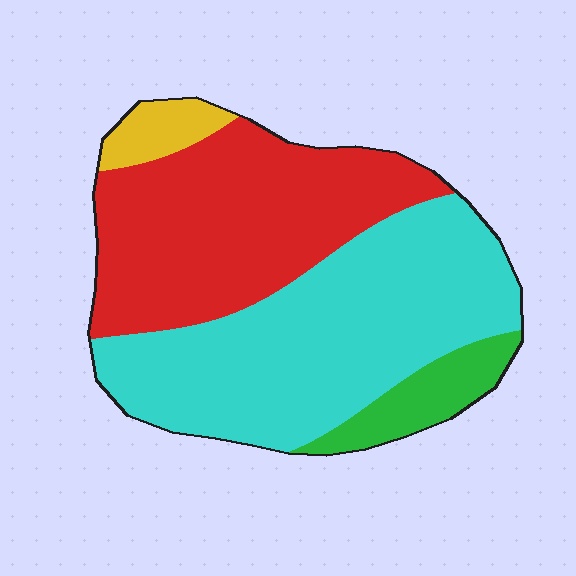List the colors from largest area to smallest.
From largest to smallest: cyan, red, green, yellow.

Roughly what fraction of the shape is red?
Red takes up about two fifths (2/5) of the shape.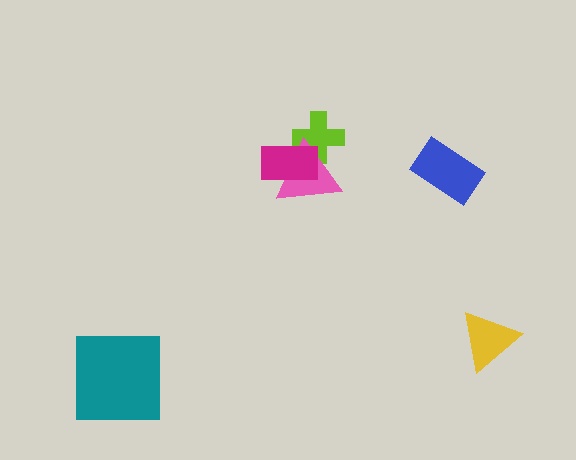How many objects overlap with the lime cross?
2 objects overlap with the lime cross.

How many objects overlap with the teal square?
0 objects overlap with the teal square.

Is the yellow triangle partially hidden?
No, no other shape covers it.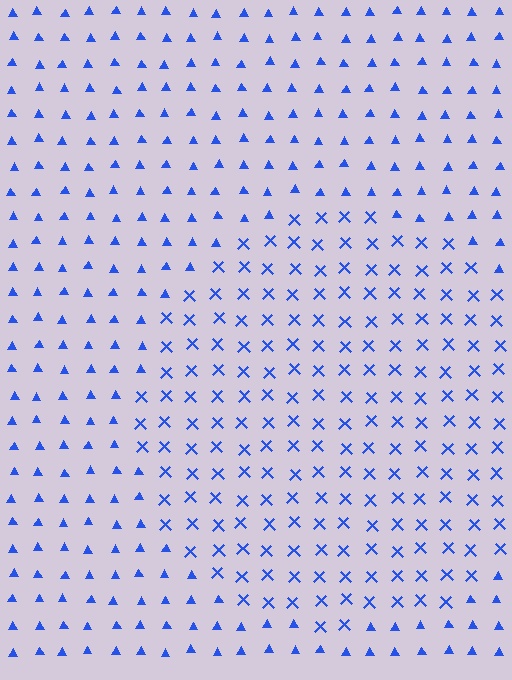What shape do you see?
I see a circle.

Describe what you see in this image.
The image is filled with small blue elements arranged in a uniform grid. A circle-shaped region contains X marks, while the surrounding area contains triangles. The boundary is defined purely by the change in element shape.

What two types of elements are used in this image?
The image uses X marks inside the circle region and triangles outside it.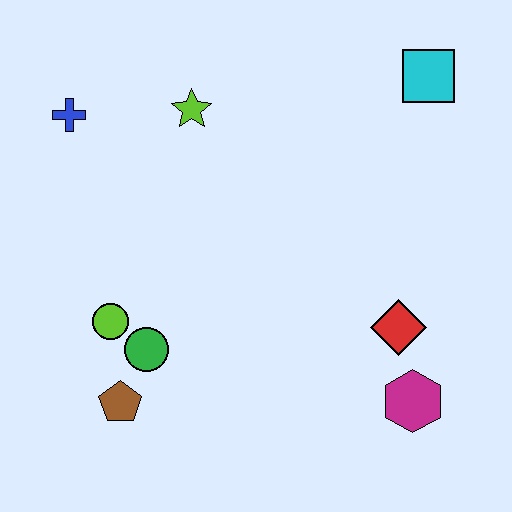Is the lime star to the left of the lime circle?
No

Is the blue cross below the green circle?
No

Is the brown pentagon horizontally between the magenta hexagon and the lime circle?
Yes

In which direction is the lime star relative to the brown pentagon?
The lime star is above the brown pentagon.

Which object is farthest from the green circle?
The cyan square is farthest from the green circle.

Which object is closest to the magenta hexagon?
The red diamond is closest to the magenta hexagon.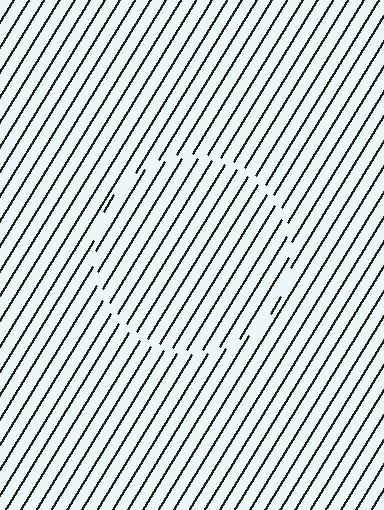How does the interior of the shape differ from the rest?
The interior of the shape contains the same grating, shifted by half a period — the contour is defined by the phase discontinuity where line-ends from the inner and outer gratings abut.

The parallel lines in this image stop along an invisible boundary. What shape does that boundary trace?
An illusory circle. The interior of the shape contains the same grating, shifted by half a period — the contour is defined by the phase discontinuity where line-ends from the inner and outer gratings abut.